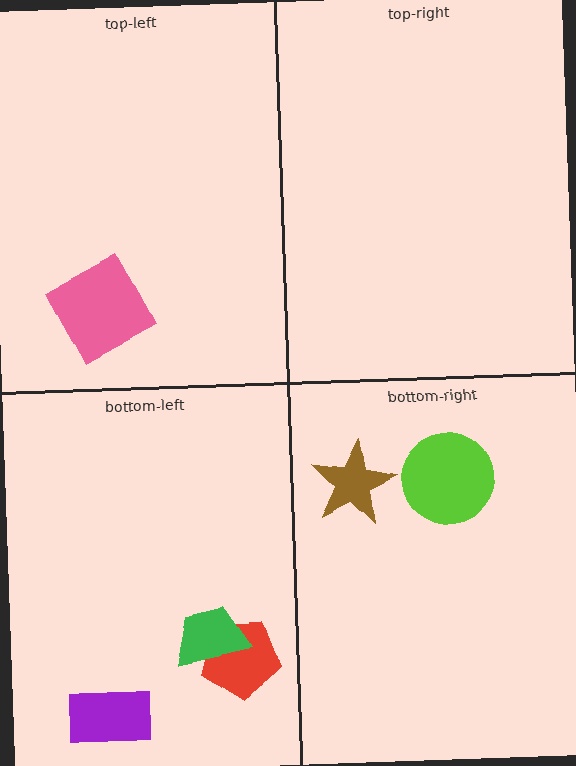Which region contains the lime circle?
The bottom-right region.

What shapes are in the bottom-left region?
The purple rectangle, the red pentagon, the green trapezoid.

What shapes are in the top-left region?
The pink square.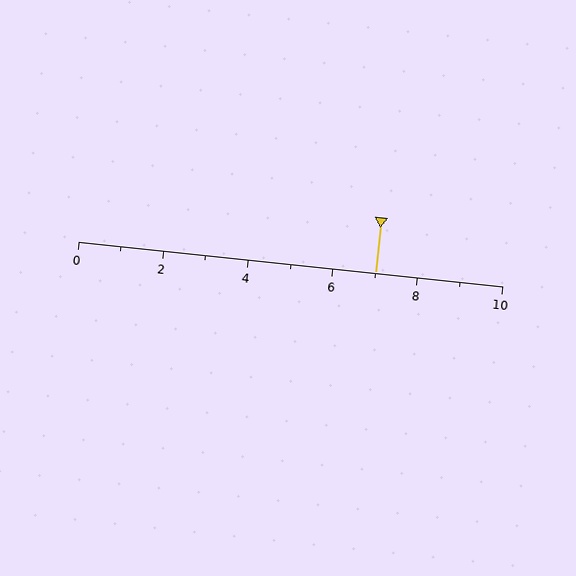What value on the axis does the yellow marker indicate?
The marker indicates approximately 7.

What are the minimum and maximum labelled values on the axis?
The axis runs from 0 to 10.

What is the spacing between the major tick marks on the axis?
The major ticks are spaced 2 apart.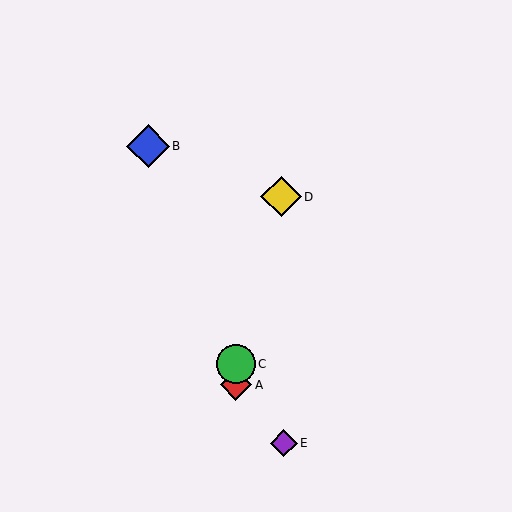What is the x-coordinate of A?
Object A is at x≈236.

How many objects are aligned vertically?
2 objects (A, C) are aligned vertically.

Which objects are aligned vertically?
Objects A, C are aligned vertically.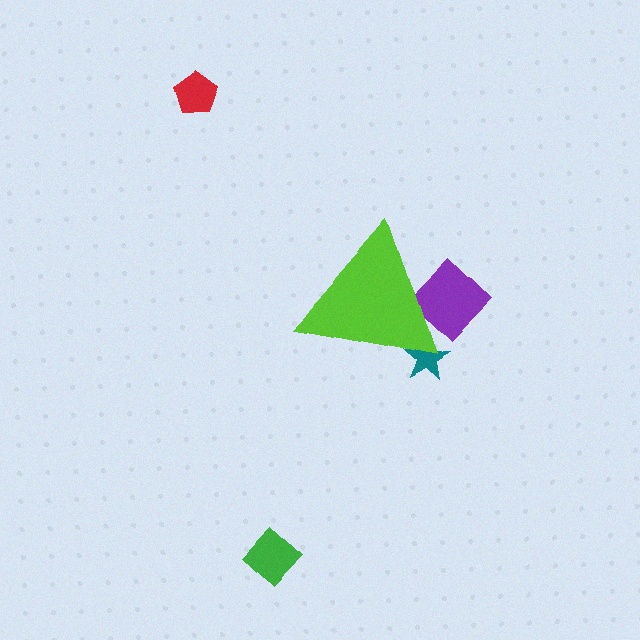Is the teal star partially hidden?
Yes, the teal star is partially hidden behind the lime triangle.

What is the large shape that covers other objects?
A lime triangle.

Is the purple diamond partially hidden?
Yes, the purple diamond is partially hidden behind the lime triangle.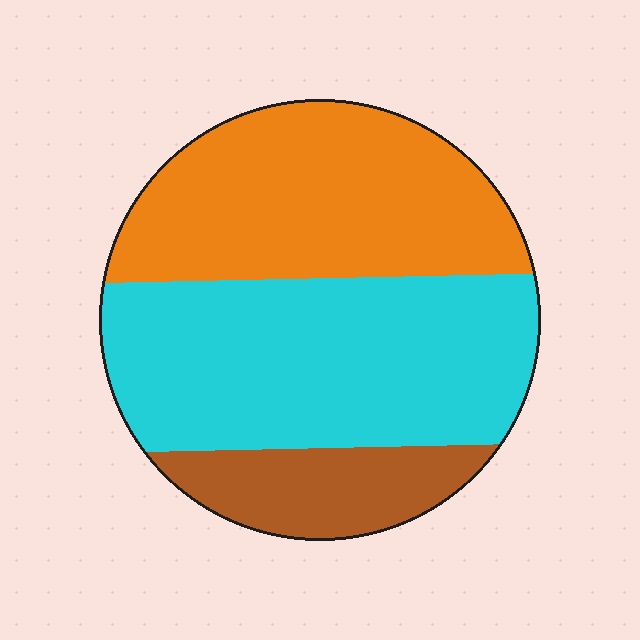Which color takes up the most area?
Cyan, at roughly 45%.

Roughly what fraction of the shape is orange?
Orange takes up between a third and a half of the shape.